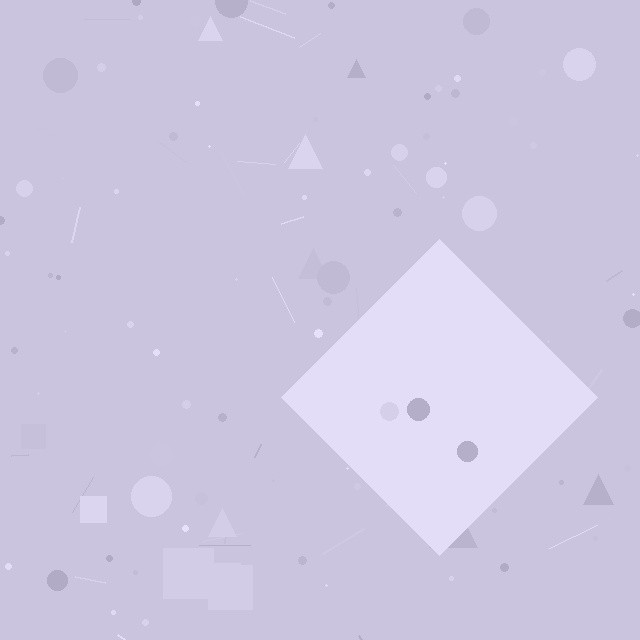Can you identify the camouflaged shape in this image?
The camouflaged shape is a diamond.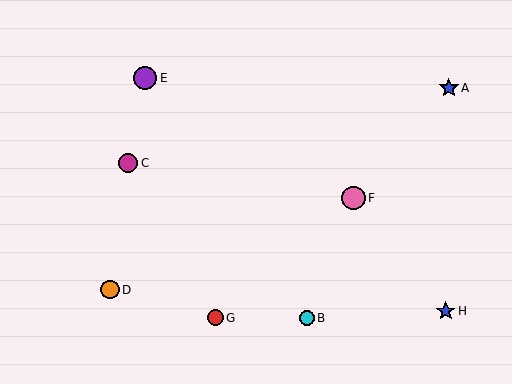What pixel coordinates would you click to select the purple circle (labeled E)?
Click at (145, 78) to select the purple circle E.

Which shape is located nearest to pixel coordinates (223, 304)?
The red circle (labeled G) at (216, 318) is nearest to that location.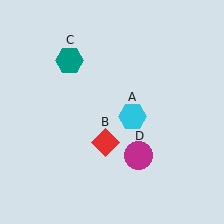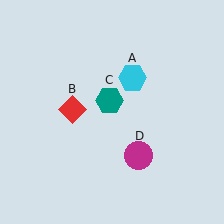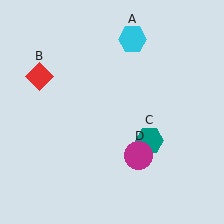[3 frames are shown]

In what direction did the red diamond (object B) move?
The red diamond (object B) moved up and to the left.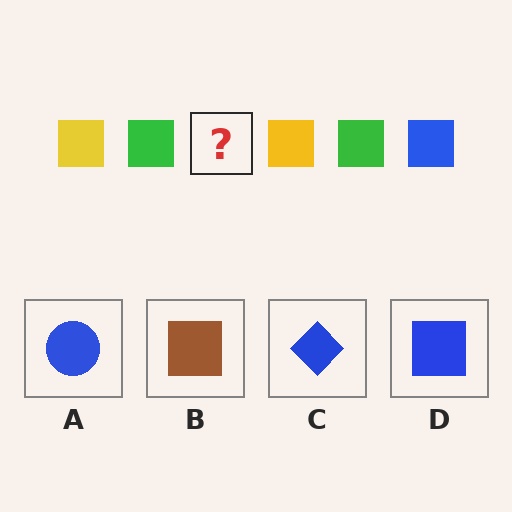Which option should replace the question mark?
Option D.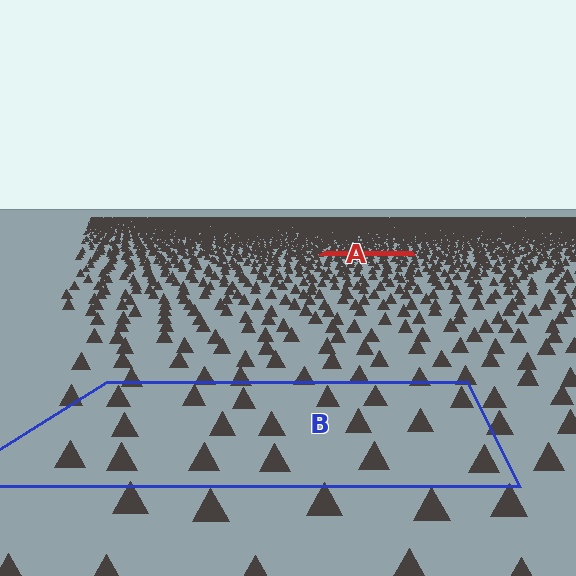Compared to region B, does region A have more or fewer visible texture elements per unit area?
Region A has more texture elements per unit area — they are packed more densely because it is farther away.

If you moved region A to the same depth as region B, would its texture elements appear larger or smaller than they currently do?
They would appear larger. At a closer depth, the same texture elements are projected at a bigger on-screen size.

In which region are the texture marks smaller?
The texture marks are smaller in region A, because it is farther away.